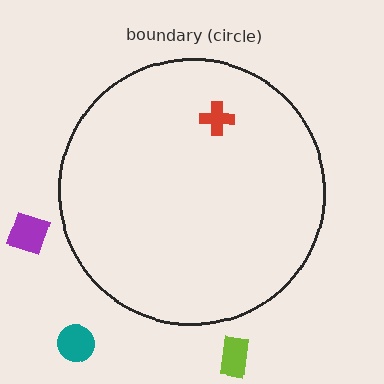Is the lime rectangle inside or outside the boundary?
Outside.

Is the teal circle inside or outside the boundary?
Outside.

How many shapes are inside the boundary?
1 inside, 3 outside.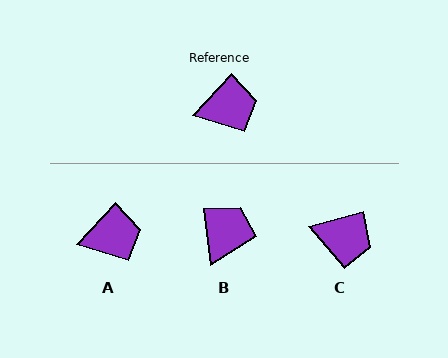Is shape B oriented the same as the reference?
No, it is off by about 49 degrees.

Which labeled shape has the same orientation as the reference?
A.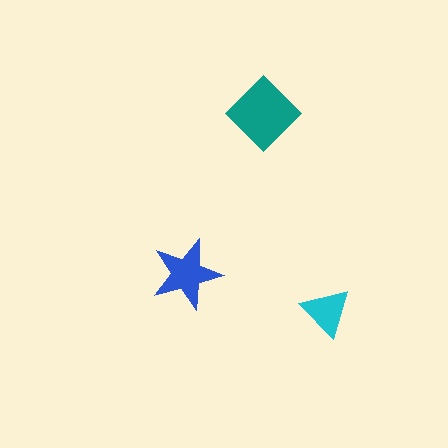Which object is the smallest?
The cyan triangle.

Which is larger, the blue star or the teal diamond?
The teal diamond.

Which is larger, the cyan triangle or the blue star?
The blue star.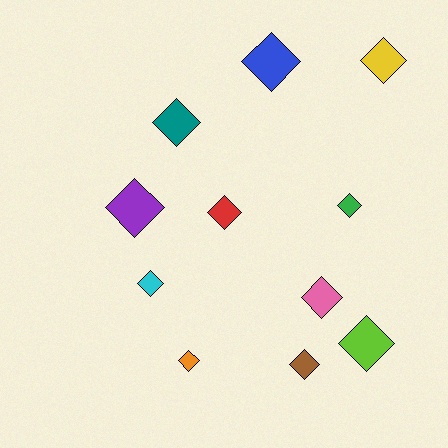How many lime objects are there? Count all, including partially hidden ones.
There is 1 lime object.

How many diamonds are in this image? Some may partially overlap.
There are 11 diamonds.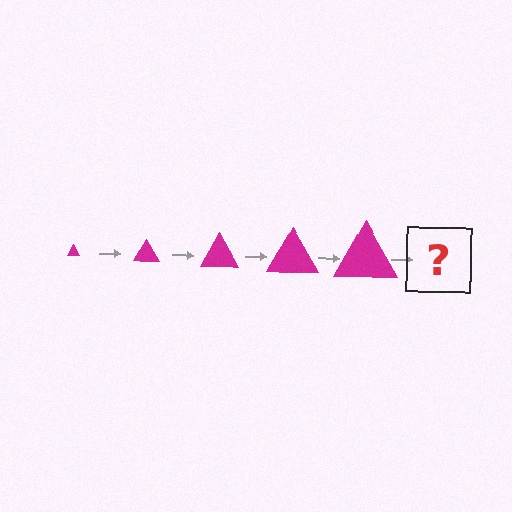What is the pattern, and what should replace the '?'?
The pattern is that the triangle gets progressively larger each step. The '?' should be a magenta triangle, larger than the previous one.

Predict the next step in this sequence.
The next step is a magenta triangle, larger than the previous one.